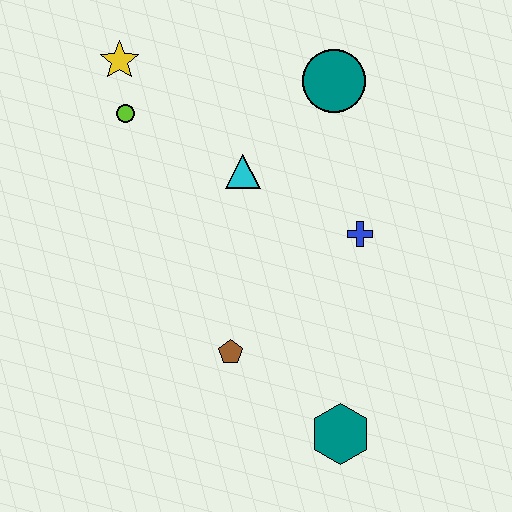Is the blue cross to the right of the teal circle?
Yes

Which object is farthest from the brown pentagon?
The yellow star is farthest from the brown pentagon.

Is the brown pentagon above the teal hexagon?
Yes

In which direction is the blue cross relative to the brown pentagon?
The blue cross is to the right of the brown pentagon.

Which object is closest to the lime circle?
The yellow star is closest to the lime circle.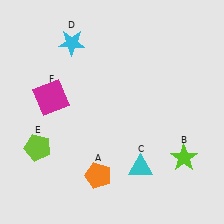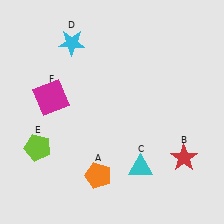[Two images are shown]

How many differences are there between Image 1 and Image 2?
There is 1 difference between the two images.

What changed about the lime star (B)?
In Image 1, B is lime. In Image 2, it changed to red.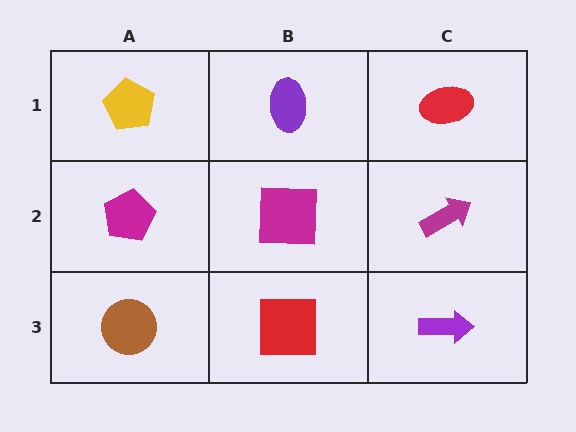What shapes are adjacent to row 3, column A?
A magenta pentagon (row 2, column A), a red square (row 3, column B).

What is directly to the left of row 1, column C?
A purple ellipse.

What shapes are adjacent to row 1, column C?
A magenta arrow (row 2, column C), a purple ellipse (row 1, column B).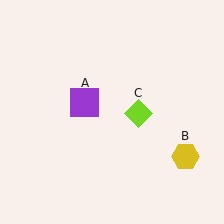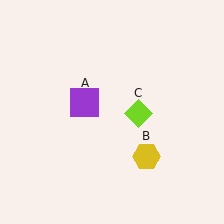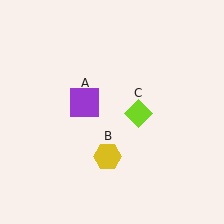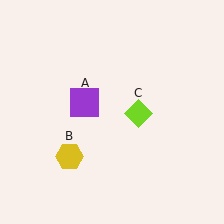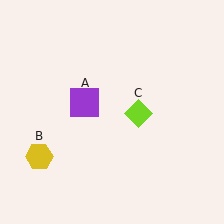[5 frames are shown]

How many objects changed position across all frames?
1 object changed position: yellow hexagon (object B).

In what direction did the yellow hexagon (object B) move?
The yellow hexagon (object B) moved left.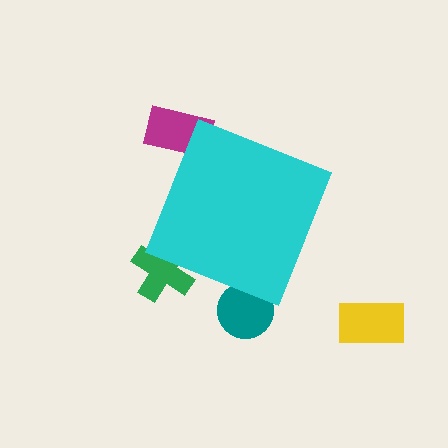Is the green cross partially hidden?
Yes, the green cross is partially hidden behind the cyan diamond.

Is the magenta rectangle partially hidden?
Yes, the magenta rectangle is partially hidden behind the cyan diamond.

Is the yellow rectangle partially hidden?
No, the yellow rectangle is fully visible.